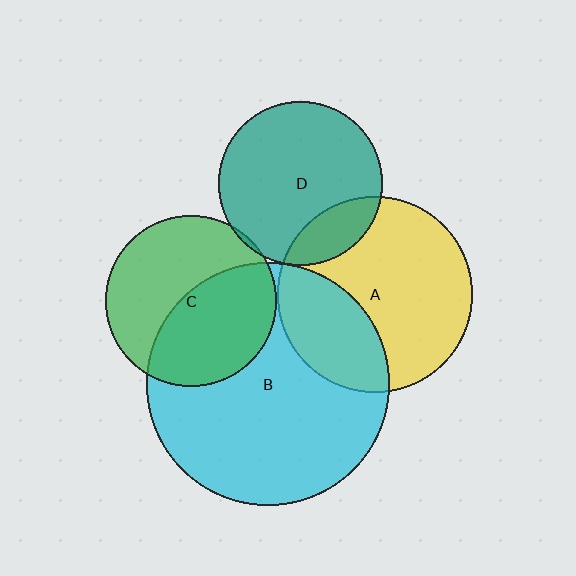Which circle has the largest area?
Circle B (cyan).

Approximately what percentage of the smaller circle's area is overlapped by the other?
Approximately 20%.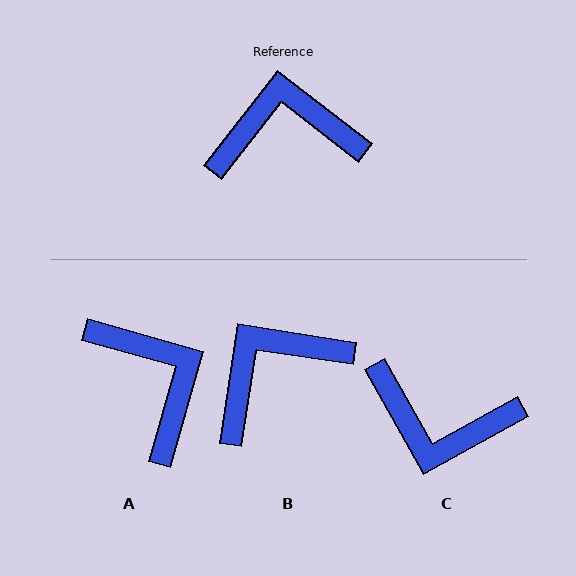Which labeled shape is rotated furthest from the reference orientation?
C, about 157 degrees away.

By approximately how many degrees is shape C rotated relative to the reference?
Approximately 157 degrees counter-clockwise.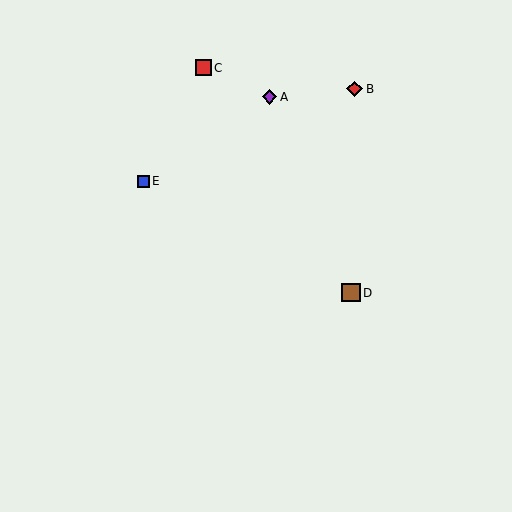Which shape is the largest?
The brown square (labeled D) is the largest.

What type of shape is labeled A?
Shape A is a purple diamond.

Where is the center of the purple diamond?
The center of the purple diamond is at (270, 97).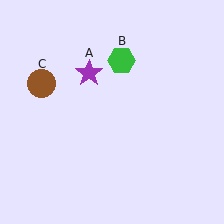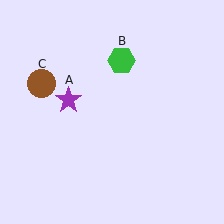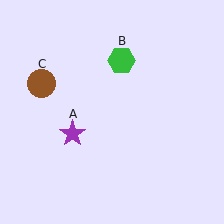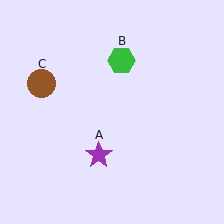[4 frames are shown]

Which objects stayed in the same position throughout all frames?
Green hexagon (object B) and brown circle (object C) remained stationary.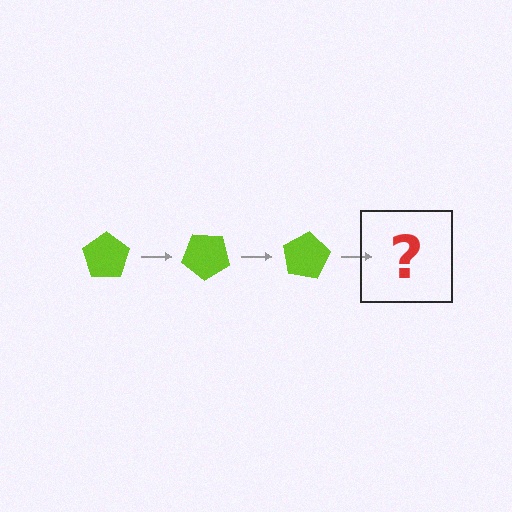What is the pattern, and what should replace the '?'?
The pattern is that the pentagon rotates 40 degrees each step. The '?' should be a lime pentagon rotated 120 degrees.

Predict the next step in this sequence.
The next step is a lime pentagon rotated 120 degrees.